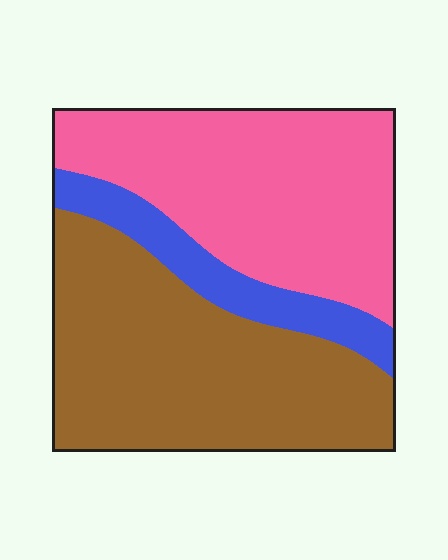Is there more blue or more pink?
Pink.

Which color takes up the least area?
Blue, at roughly 15%.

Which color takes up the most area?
Brown, at roughly 45%.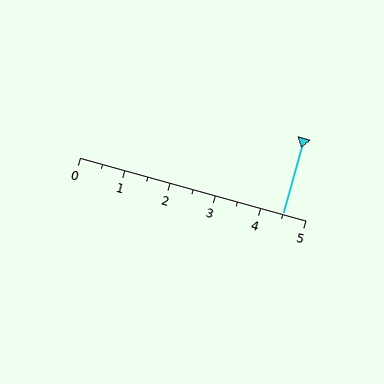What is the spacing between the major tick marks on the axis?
The major ticks are spaced 1 apart.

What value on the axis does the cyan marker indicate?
The marker indicates approximately 4.5.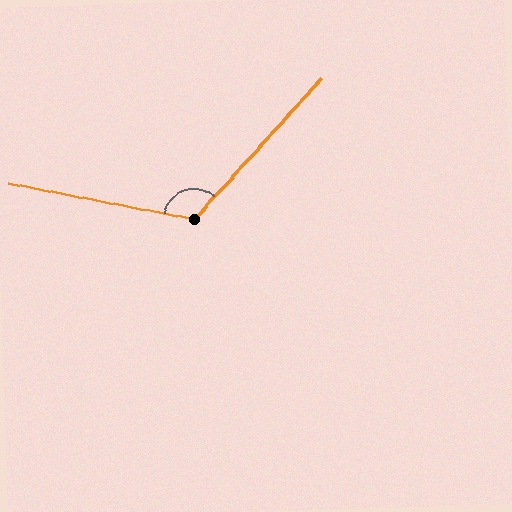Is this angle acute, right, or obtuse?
It is obtuse.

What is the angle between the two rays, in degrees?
Approximately 121 degrees.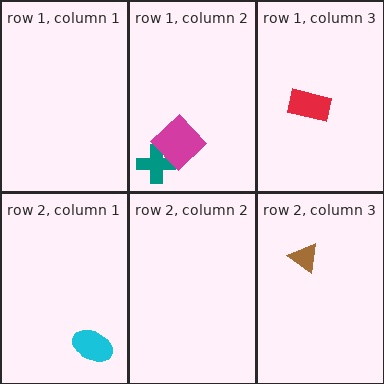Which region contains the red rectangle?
The row 1, column 3 region.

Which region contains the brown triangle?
The row 2, column 3 region.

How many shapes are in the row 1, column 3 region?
1.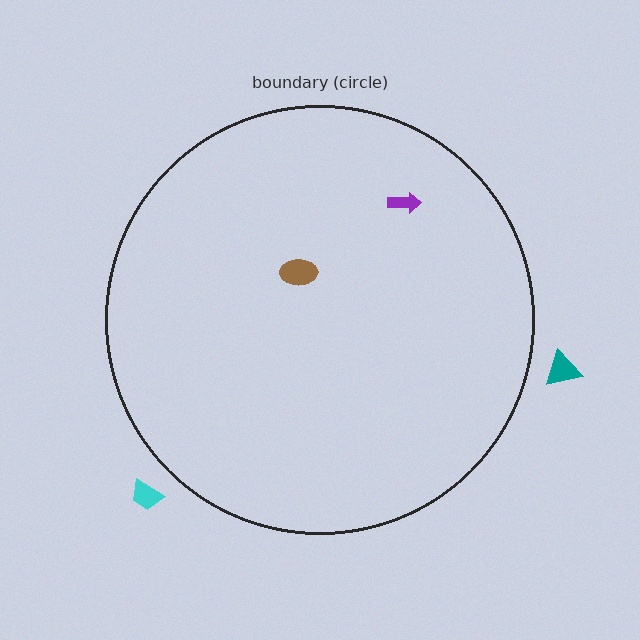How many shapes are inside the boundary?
2 inside, 2 outside.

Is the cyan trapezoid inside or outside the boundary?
Outside.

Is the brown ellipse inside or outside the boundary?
Inside.